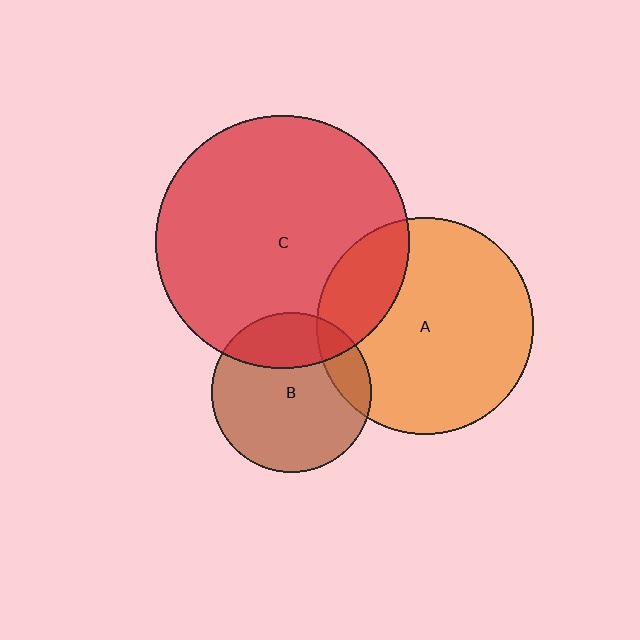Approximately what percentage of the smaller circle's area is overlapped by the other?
Approximately 15%.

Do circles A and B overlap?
Yes.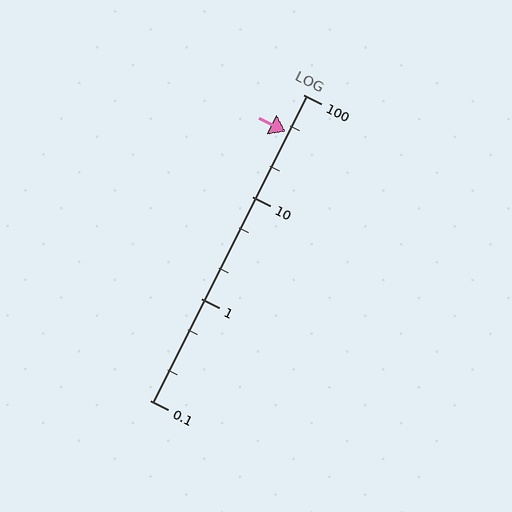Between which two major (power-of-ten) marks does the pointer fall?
The pointer is between 10 and 100.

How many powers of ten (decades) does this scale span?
The scale spans 3 decades, from 0.1 to 100.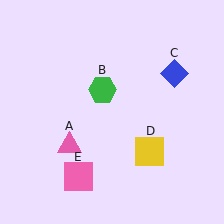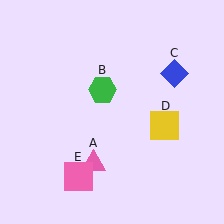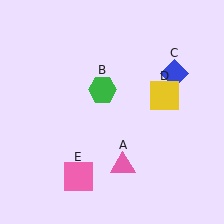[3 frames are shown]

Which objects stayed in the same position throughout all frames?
Green hexagon (object B) and blue diamond (object C) and pink square (object E) remained stationary.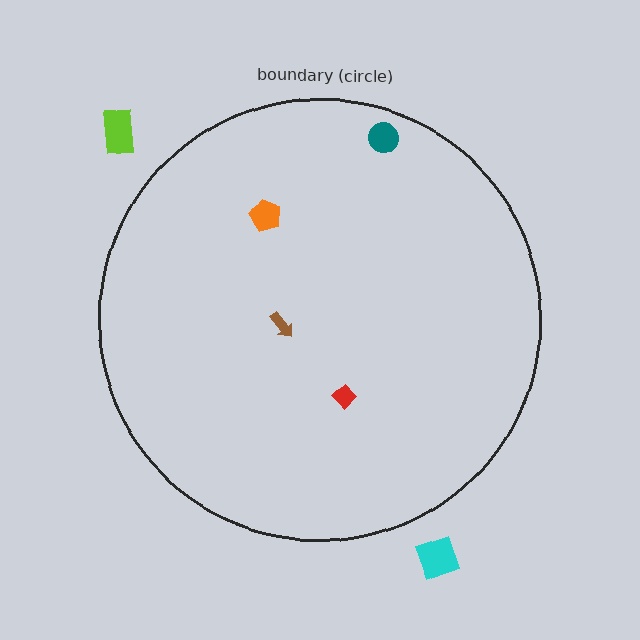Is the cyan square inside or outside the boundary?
Outside.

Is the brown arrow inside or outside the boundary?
Inside.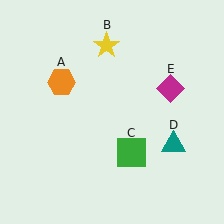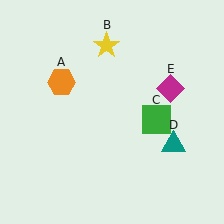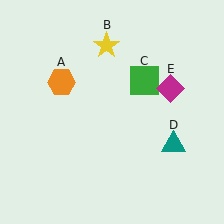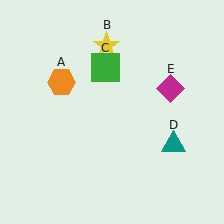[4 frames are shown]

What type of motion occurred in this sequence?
The green square (object C) rotated counterclockwise around the center of the scene.